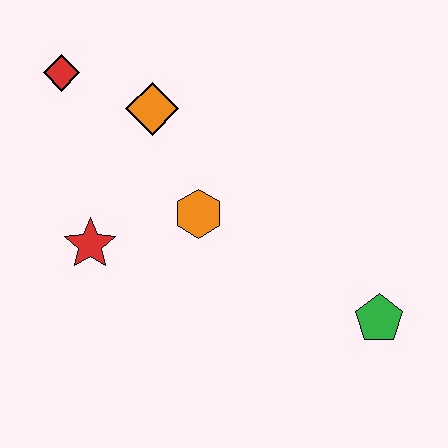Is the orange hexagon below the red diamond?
Yes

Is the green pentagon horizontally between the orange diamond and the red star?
No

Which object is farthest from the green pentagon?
The red diamond is farthest from the green pentagon.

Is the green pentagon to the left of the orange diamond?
No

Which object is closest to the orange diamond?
The red diamond is closest to the orange diamond.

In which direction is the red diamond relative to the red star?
The red diamond is above the red star.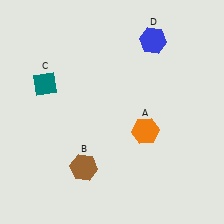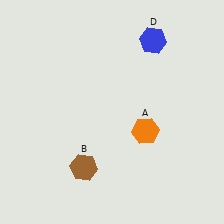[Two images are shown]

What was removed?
The teal diamond (C) was removed in Image 2.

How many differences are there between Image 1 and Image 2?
There is 1 difference between the two images.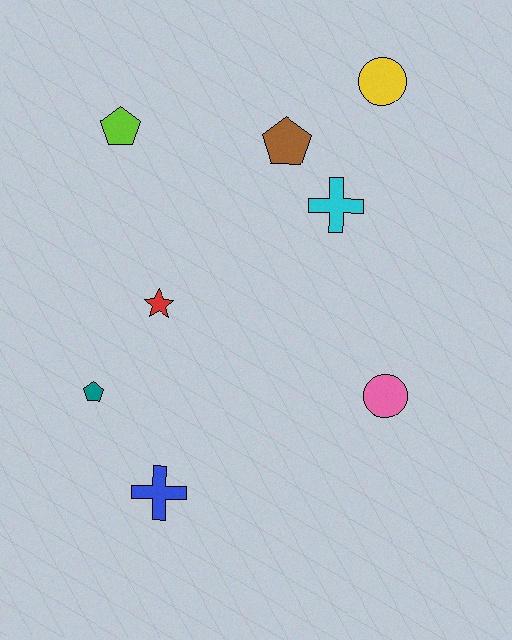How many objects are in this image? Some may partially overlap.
There are 8 objects.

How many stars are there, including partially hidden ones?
There is 1 star.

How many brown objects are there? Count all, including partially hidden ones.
There is 1 brown object.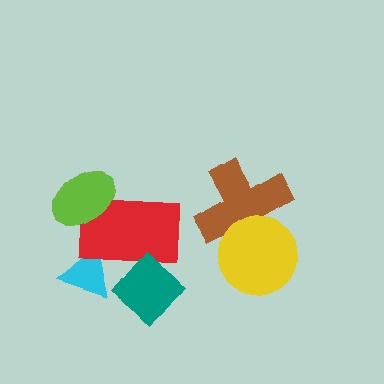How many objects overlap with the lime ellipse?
1 object overlaps with the lime ellipse.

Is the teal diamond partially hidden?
No, no other shape covers it.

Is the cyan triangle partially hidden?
Yes, it is partially covered by another shape.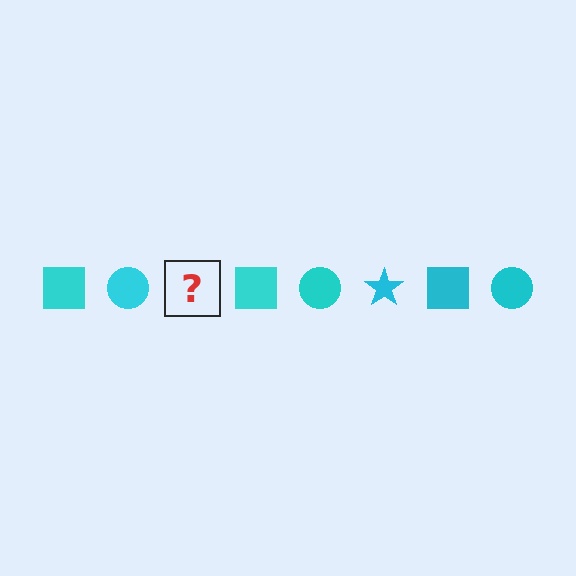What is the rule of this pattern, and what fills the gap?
The rule is that the pattern cycles through square, circle, star shapes in cyan. The gap should be filled with a cyan star.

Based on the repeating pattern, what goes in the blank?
The blank should be a cyan star.